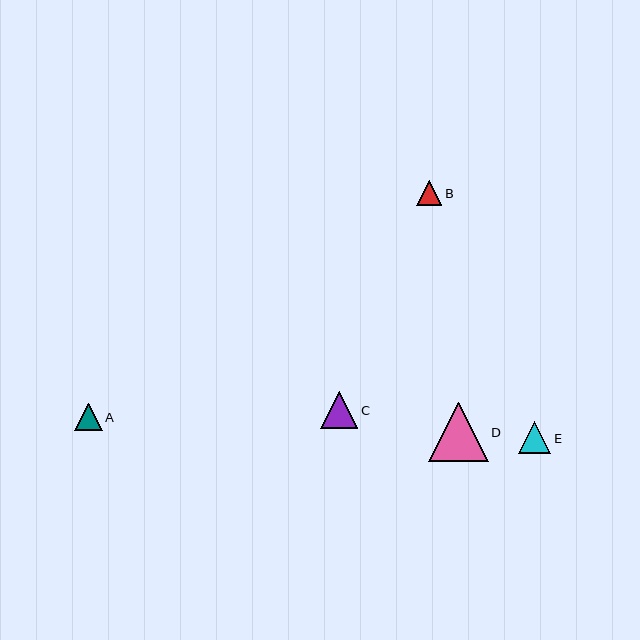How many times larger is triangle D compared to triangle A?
Triangle D is approximately 2.1 times the size of triangle A.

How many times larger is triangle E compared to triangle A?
Triangle E is approximately 1.1 times the size of triangle A.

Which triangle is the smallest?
Triangle B is the smallest with a size of approximately 25 pixels.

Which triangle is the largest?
Triangle D is the largest with a size of approximately 59 pixels.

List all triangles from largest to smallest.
From largest to smallest: D, C, E, A, B.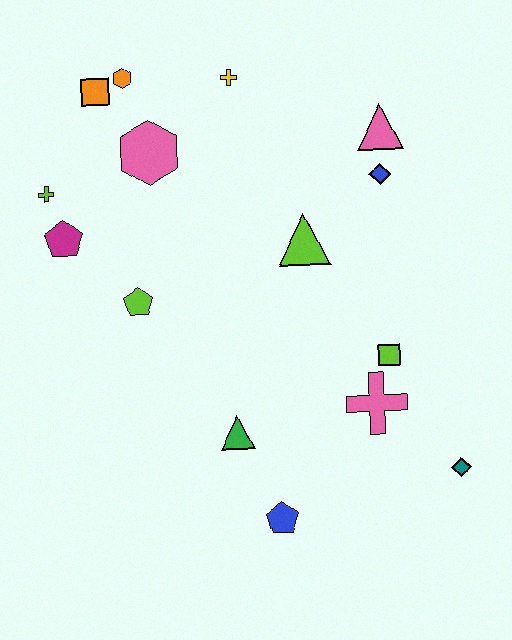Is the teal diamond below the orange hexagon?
Yes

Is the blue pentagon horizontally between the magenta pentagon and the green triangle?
No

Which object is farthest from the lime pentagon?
The teal diamond is farthest from the lime pentagon.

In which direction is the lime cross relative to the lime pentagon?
The lime cross is above the lime pentagon.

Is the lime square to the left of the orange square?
No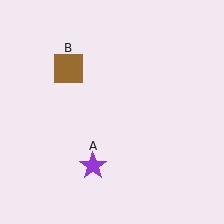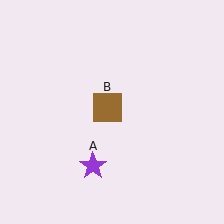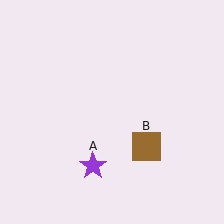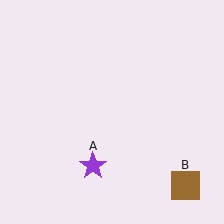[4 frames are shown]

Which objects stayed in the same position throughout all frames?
Purple star (object A) remained stationary.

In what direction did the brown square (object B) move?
The brown square (object B) moved down and to the right.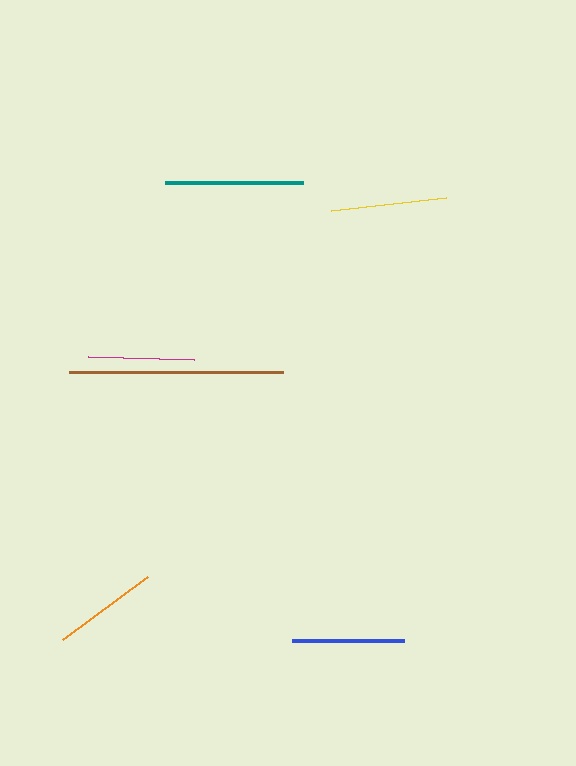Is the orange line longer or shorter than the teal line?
The teal line is longer than the orange line.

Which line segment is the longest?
The brown line is the longest at approximately 214 pixels.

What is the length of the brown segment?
The brown segment is approximately 214 pixels long.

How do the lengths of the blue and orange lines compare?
The blue and orange lines are approximately the same length.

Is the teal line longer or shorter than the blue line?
The teal line is longer than the blue line.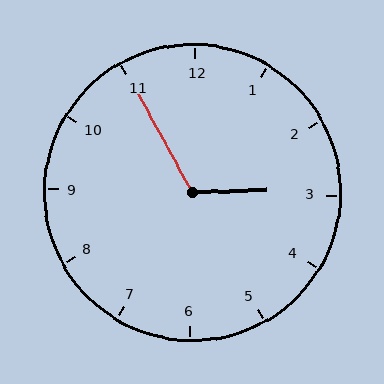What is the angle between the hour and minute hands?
Approximately 118 degrees.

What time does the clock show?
2:55.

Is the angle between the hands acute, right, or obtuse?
It is obtuse.